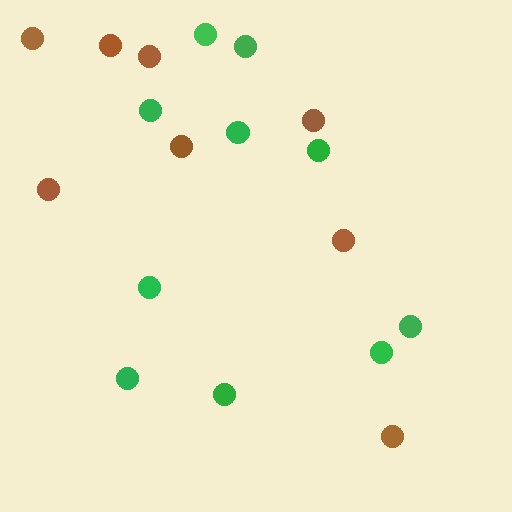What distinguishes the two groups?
There are 2 groups: one group of green circles (10) and one group of brown circles (8).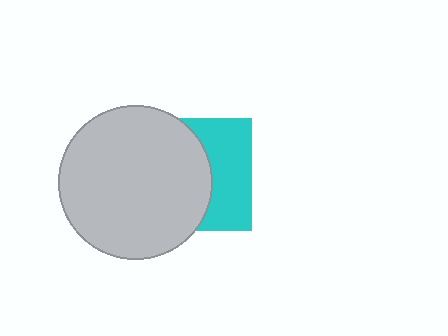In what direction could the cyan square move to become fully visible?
The cyan square could move right. That would shift it out from behind the light gray circle entirely.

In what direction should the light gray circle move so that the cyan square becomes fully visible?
The light gray circle should move left. That is the shortest direction to clear the overlap and leave the cyan square fully visible.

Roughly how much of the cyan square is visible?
A small part of it is visible (roughly 42%).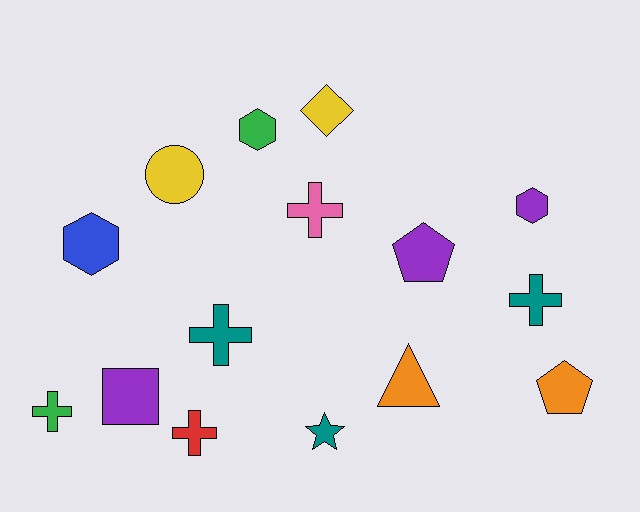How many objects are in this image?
There are 15 objects.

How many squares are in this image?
There is 1 square.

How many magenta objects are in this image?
There are no magenta objects.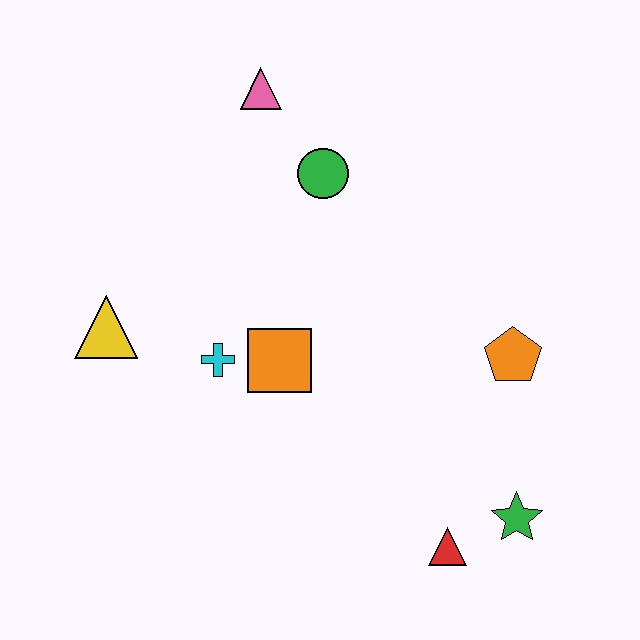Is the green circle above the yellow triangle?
Yes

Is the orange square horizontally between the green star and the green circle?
No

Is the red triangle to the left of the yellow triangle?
No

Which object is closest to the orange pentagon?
The green star is closest to the orange pentagon.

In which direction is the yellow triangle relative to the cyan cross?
The yellow triangle is to the left of the cyan cross.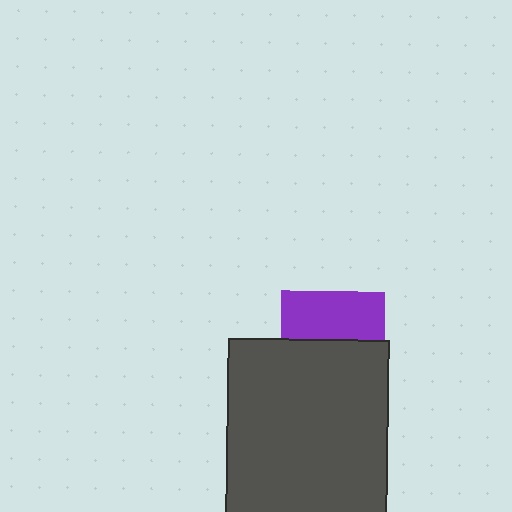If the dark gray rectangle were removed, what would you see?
You would see the complete purple square.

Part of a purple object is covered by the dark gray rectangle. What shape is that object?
It is a square.